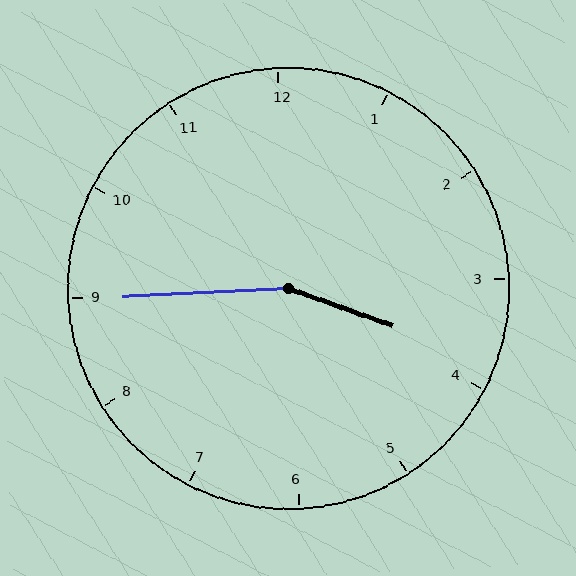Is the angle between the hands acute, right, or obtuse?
It is obtuse.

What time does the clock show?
3:45.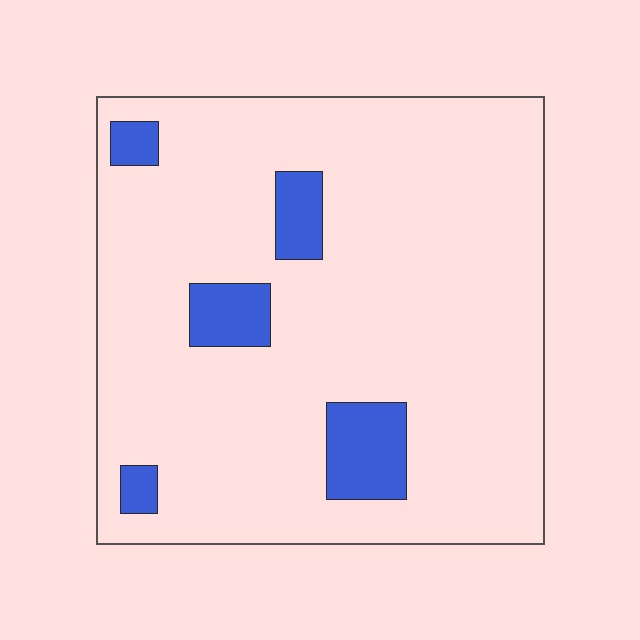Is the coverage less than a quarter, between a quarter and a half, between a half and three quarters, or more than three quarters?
Less than a quarter.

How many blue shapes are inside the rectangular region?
5.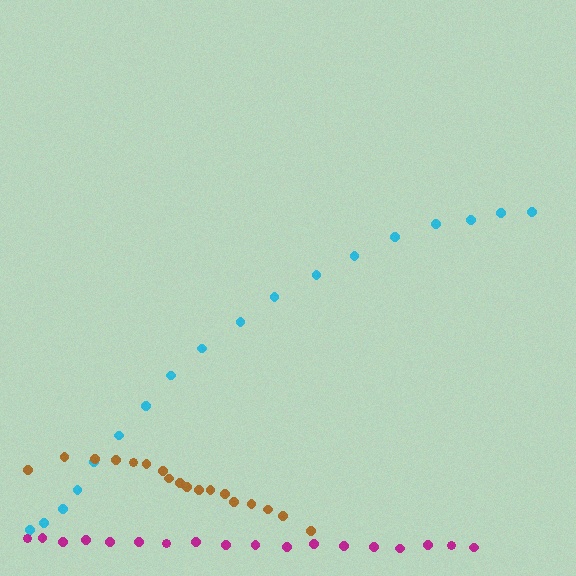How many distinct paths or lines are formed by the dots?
There are 3 distinct paths.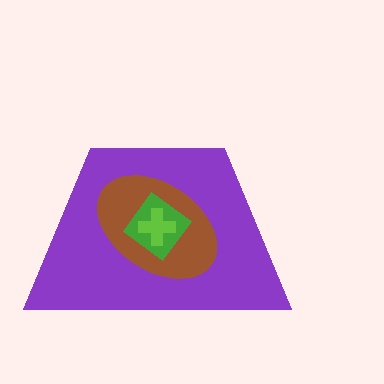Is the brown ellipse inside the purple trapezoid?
Yes.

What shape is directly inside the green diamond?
The lime cross.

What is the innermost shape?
The lime cross.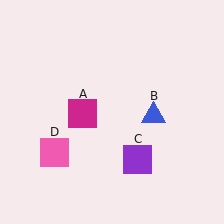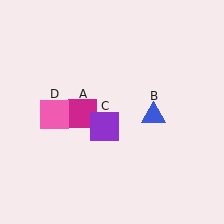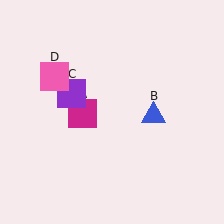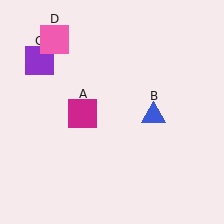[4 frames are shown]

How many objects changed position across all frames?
2 objects changed position: purple square (object C), pink square (object D).